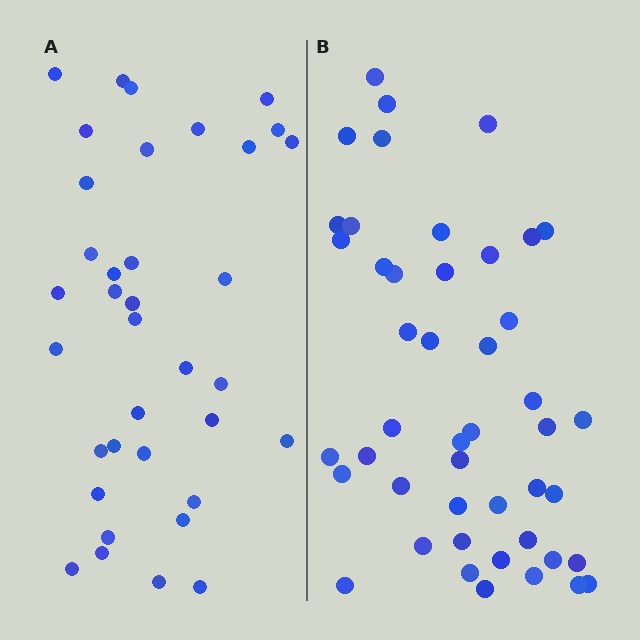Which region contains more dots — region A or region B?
Region B (the right region) has more dots.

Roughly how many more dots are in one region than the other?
Region B has roughly 10 or so more dots than region A.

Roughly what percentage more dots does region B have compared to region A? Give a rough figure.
About 30% more.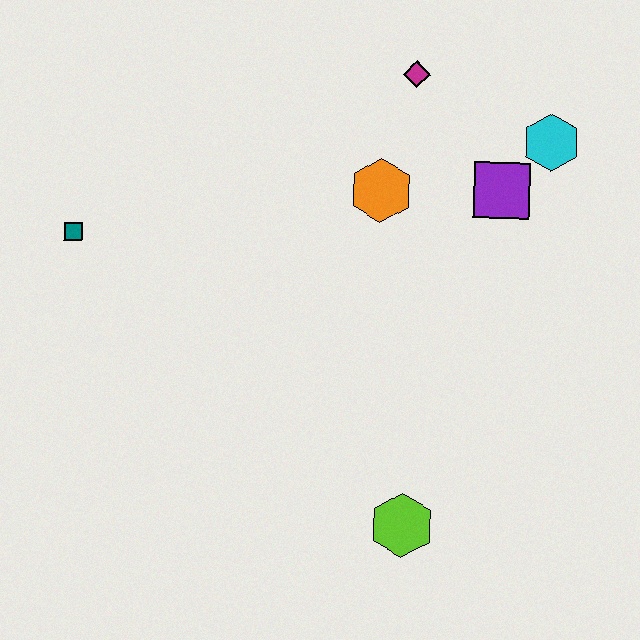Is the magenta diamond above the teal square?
Yes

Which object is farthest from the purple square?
The teal square is farthest from the purple square.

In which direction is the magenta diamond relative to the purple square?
The magenta diamond is above the purple square.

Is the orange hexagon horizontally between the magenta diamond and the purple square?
No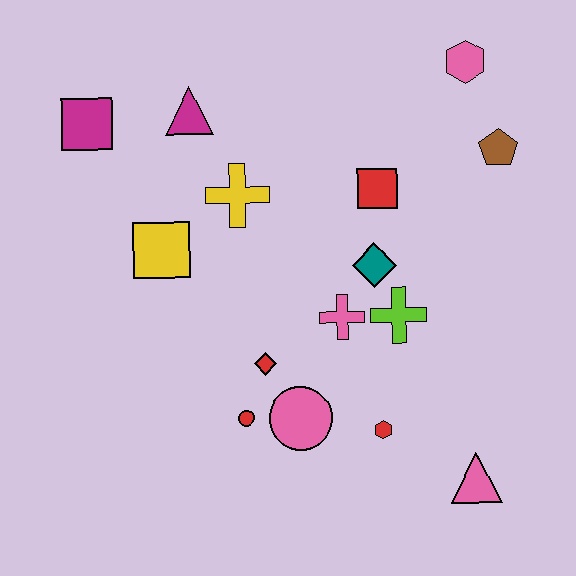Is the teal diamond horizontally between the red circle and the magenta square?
No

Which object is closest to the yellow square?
The yellow cross is closest to the yellow square.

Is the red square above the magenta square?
No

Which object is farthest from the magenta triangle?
The pink triangle is farthest from the magenta triangle.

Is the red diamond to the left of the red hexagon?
Yes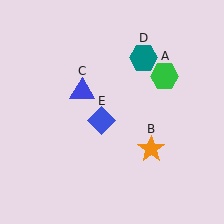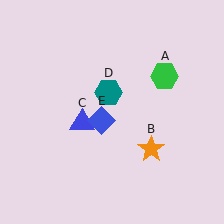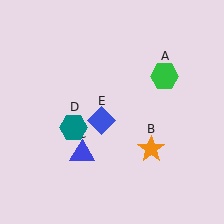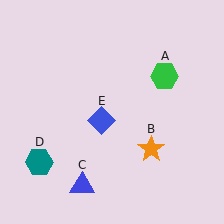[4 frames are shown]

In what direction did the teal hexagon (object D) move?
The teal hexagon (object D) moved down and to the left.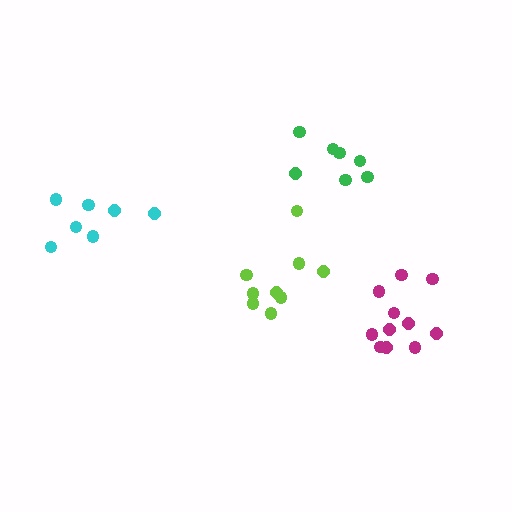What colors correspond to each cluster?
The clusters are colored: green, cyan, magenta, lime.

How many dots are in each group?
Group 1: 7 dots, Group 2: 7 dots, Group 3: 11 dots, Group 4: 9 dots (34 total).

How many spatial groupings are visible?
There are 4 spatial groupings.